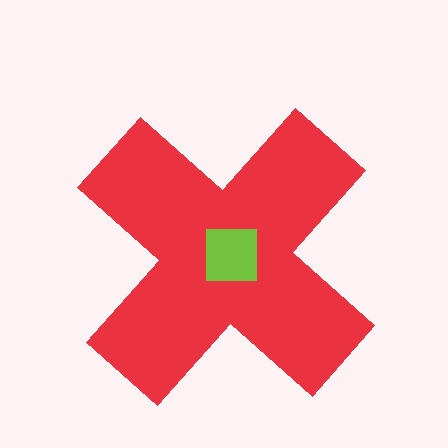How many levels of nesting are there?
2.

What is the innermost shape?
The lime square.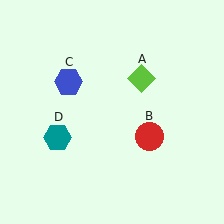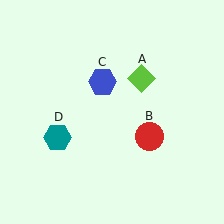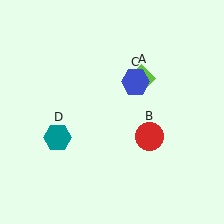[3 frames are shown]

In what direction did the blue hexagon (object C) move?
The blue hexagon (object C) moved right.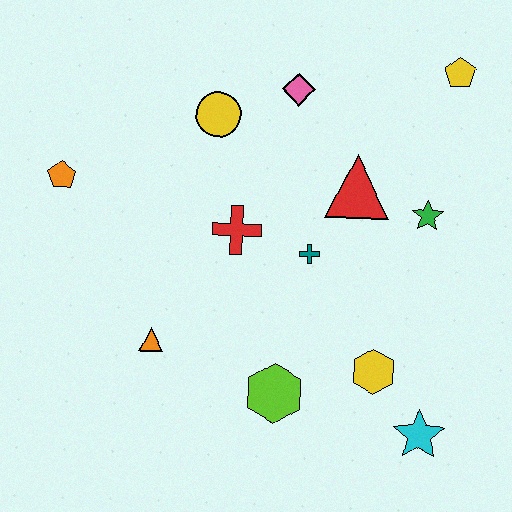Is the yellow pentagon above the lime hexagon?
Yes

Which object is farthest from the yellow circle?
The cyan star is farthest from the yellow circle.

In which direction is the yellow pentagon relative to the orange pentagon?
The yellow pentagon is to the right of the orange pentagon.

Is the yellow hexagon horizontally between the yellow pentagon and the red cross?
Yes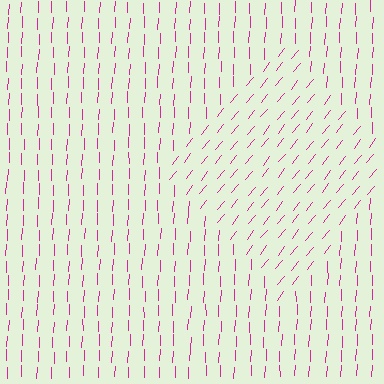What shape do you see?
I see a diamond.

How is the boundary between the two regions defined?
The boundary is defined purely by a change in line orientation (approximately 36 degrees difference). All lines are the same color and thickness.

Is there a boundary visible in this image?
Yes, there is a texture boundary formed by a change in line orientation.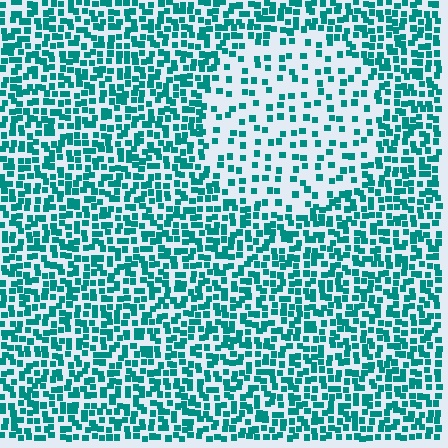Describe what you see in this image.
The image contains small teal elements arranged at two different densities. A circle-shaped region is visible where the elements are less densely packed than the surrounding area.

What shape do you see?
I see a circle.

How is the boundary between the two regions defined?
The boundary is defined by a change in element density (approximately 2.3x ratio). All elements are the same color, size, and shape.